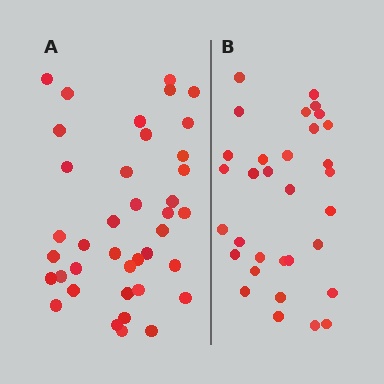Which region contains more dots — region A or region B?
Region A (the left region) has more dots.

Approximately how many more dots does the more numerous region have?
Region A has roughly 8 or so more dots than region B.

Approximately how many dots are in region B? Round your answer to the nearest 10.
About 30 dots. (The exact count is 32, which rounds to 30.)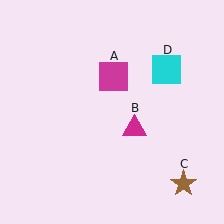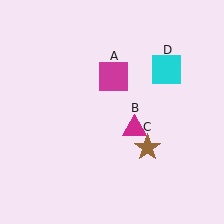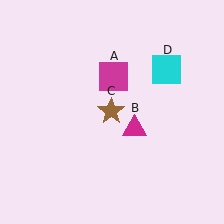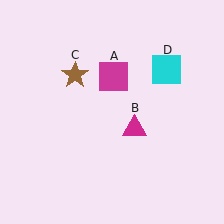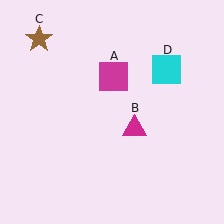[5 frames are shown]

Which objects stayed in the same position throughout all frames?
Magenta square (object A) and magenta triangle (object B) and cyan square (object D) remained stationary.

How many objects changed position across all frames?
1 object changed position: brown star (object C).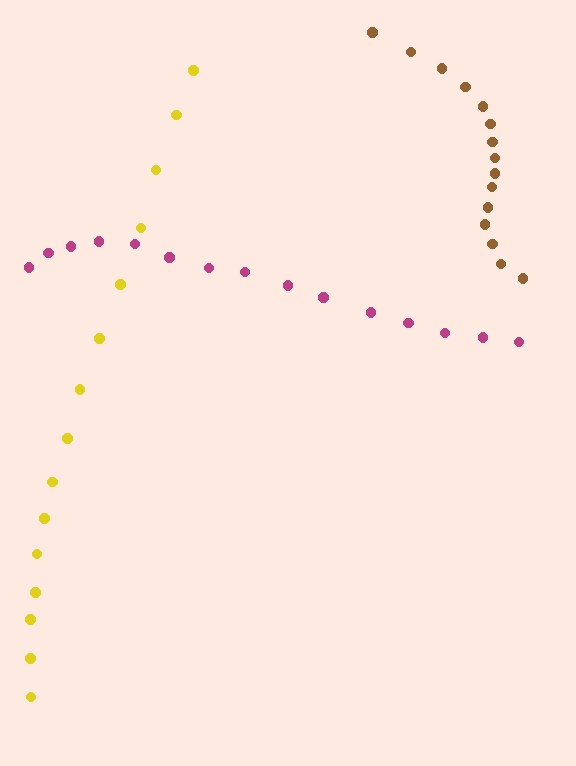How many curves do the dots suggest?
There are 3 distinct paths.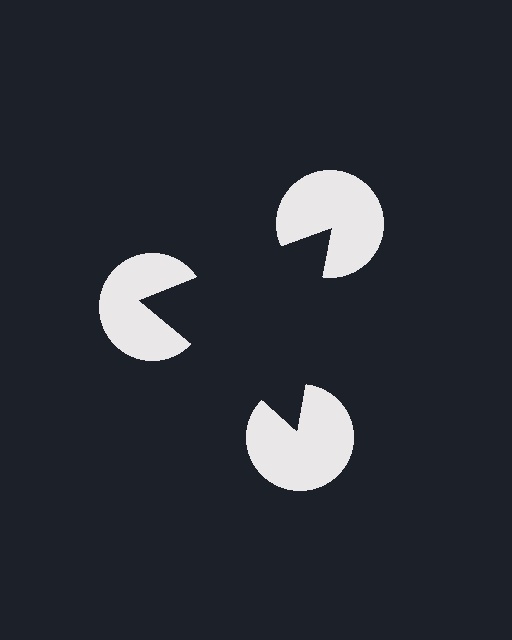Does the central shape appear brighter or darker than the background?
It typically appears slightly darker than the background, even though no actual brightness change is drawn.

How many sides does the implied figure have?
3 sides.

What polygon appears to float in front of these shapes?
An illusory triangle — its edges are inferred from the aligned wedge cuts in the pac-man discs, not physically drawn.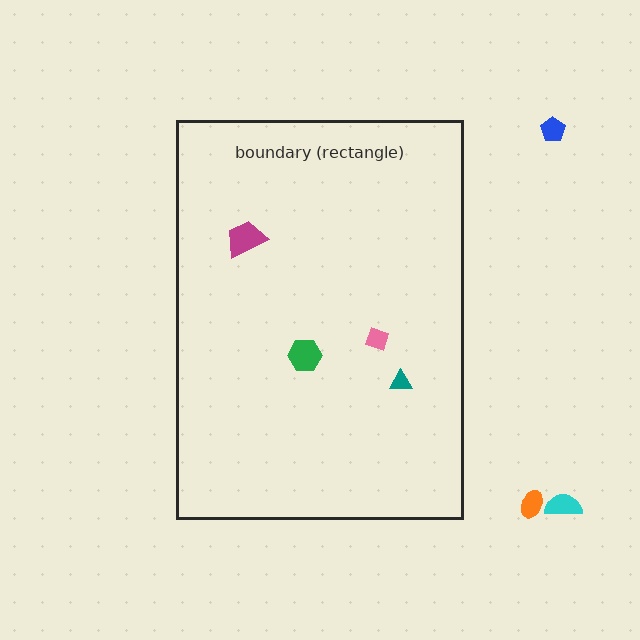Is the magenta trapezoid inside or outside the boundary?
Inside.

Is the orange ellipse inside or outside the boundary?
Outside.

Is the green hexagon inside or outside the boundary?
Inside.